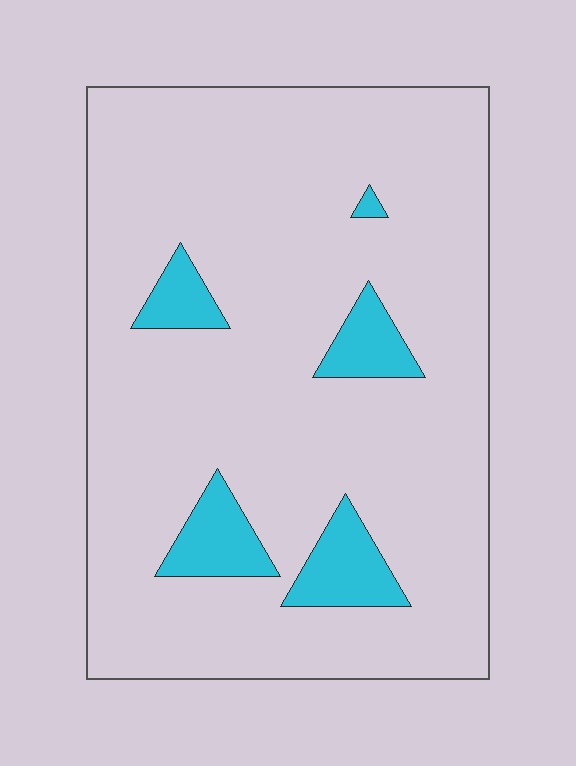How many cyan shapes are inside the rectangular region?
5.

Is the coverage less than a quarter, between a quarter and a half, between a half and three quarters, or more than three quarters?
Less than a quarter.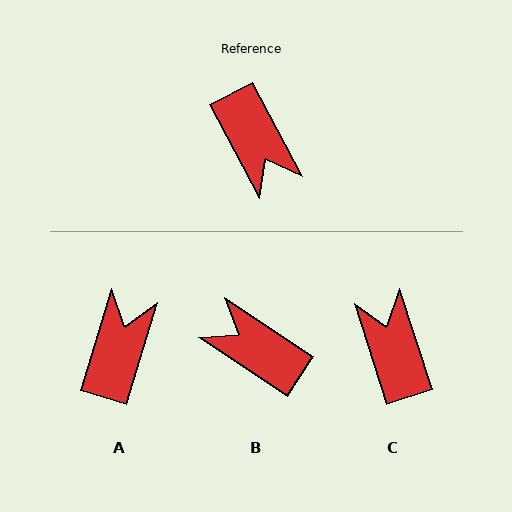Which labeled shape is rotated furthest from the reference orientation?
C, about 170 degrees away.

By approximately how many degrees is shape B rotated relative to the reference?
Approximately 151 degrees clockwise.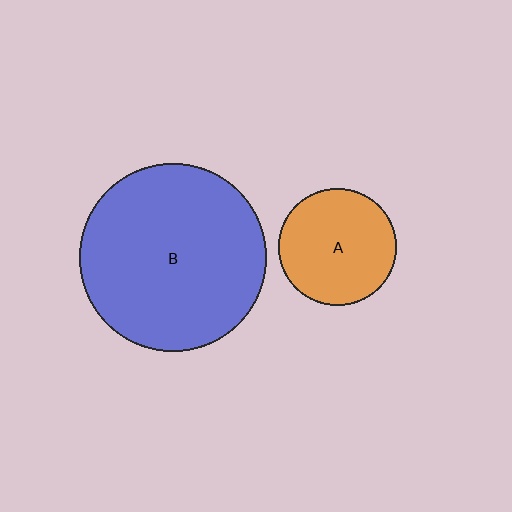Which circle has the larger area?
Circle B (blue).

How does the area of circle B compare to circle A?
Approximately 2.5 times.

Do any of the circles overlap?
No, none of the circles overlap.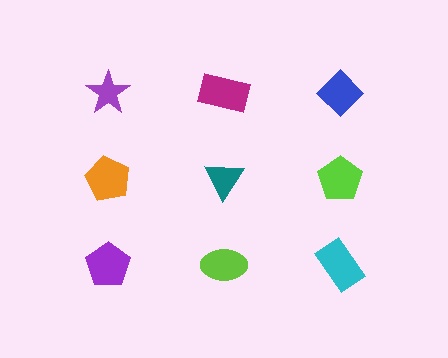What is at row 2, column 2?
A teal triangle.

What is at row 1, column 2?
A magenta rectangle.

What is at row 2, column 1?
An orange pentagon.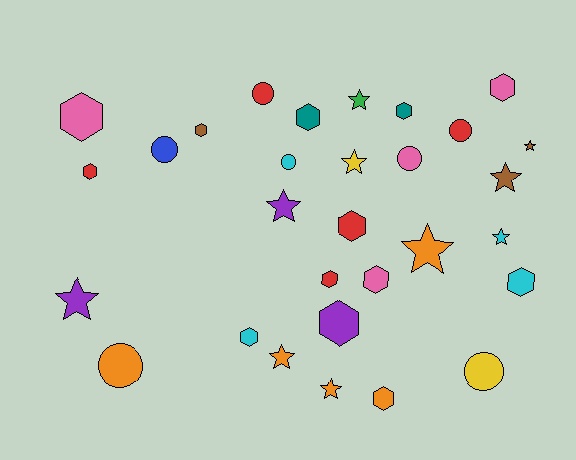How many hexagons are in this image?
There are 13 hexagons.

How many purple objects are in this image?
There are 3 purple objects.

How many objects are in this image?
There are 30 objects.